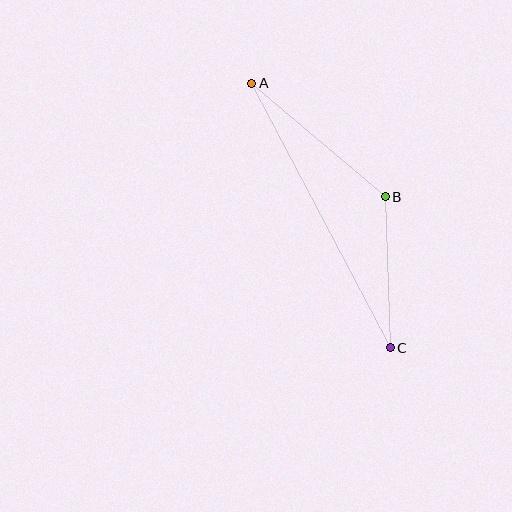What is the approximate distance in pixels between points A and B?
The distance between A and B is approximately 176 pixels.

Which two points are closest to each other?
Points B and C are closest to each other.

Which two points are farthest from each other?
Points A and C are farthest from each other.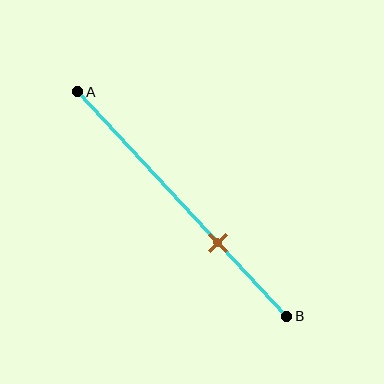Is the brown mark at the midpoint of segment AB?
No, the mark is at about 65% from A, not at the 50% midpoint.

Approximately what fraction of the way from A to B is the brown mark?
The brown mark is approximately 65% of the way from A to B.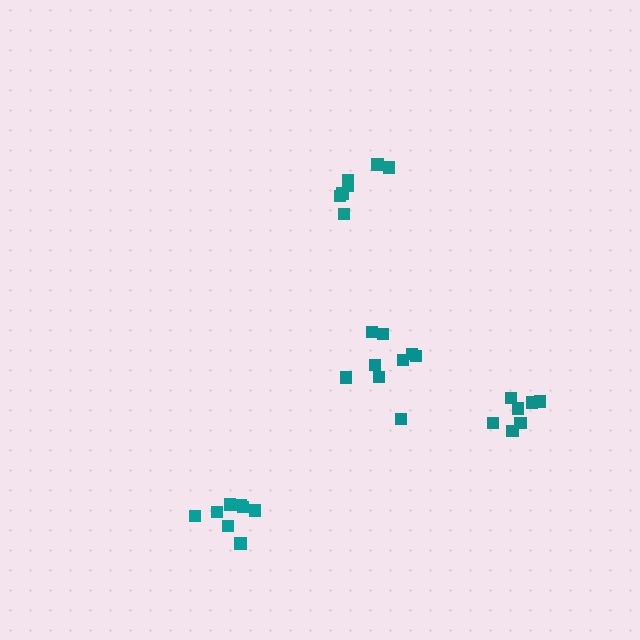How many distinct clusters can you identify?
There are 4 distinct clusters.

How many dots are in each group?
Group 1: 9 dots, Group 2: 7 dots, Group 3: 7 dots, Group 4: 8 dots (31 total).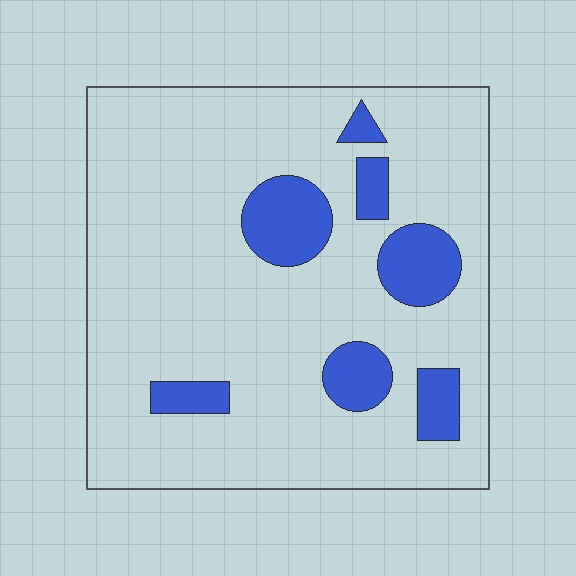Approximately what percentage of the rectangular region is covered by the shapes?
Approximately 15%.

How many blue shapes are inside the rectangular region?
7.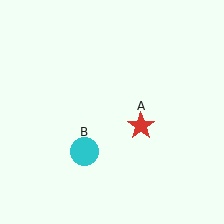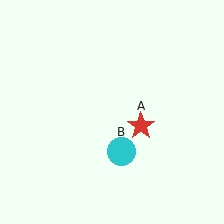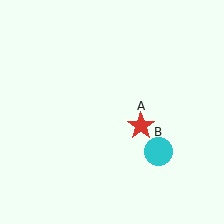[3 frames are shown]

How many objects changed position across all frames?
1 object changed position: cyan circle (object B).